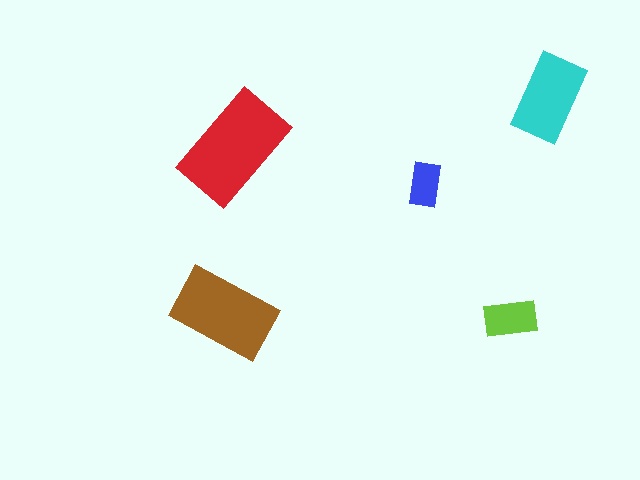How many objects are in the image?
There are 5 objects in the image.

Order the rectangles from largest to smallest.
the red one, the brown one, the cyan one, the lime one, the blue one.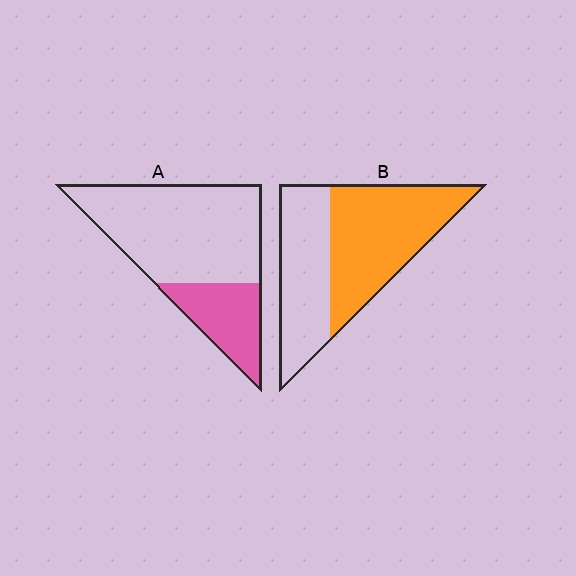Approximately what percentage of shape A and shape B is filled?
A is approximately 30% and B is approximately 55%.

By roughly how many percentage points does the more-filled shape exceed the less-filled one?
By roughly 30 percentage points (B over A).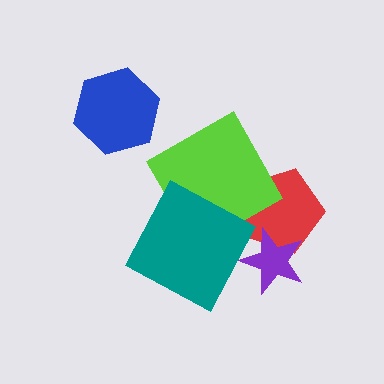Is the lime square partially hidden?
Yes, it is partially covered by another shape.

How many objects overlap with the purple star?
1 object overlaps with the purple star.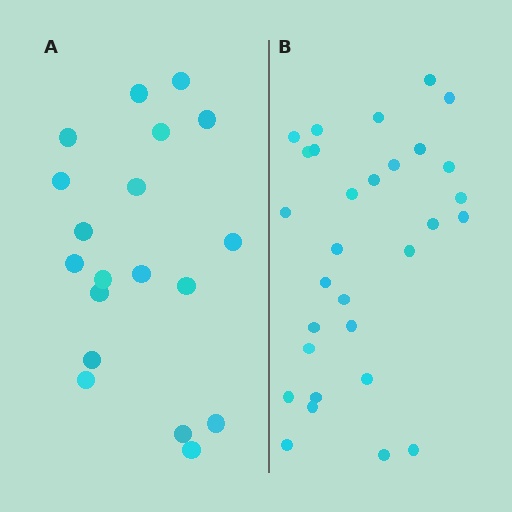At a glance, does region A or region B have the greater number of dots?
Region B (the right region) has more dots.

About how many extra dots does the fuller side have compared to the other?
Region B has roughly 12 or so more dots than region A.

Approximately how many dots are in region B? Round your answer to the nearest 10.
About 30 dots.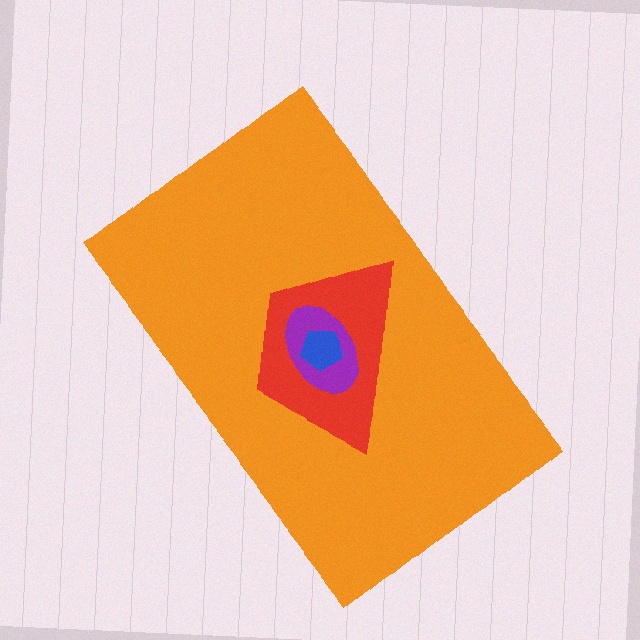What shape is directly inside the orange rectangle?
The red trapezoid.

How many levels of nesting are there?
4.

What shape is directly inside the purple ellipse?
The blue pentagon.